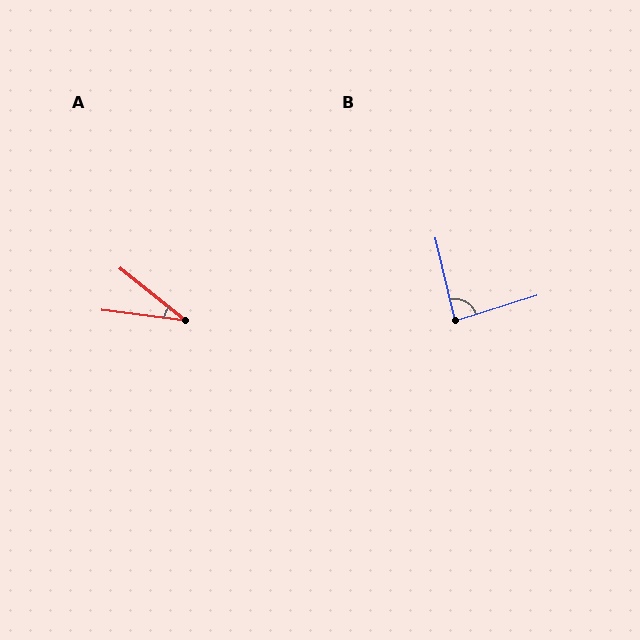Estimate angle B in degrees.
Approximately 86 degrees.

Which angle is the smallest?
A, at approximately 32 degrees.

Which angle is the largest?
B, at approximately 86 degrees.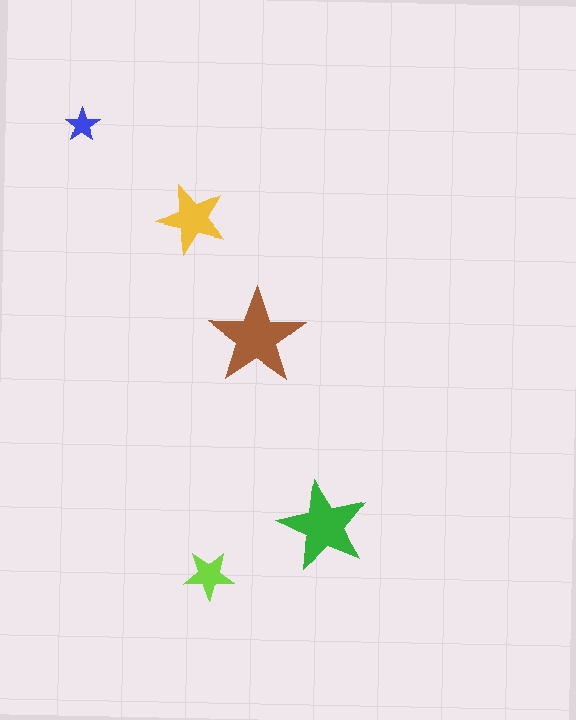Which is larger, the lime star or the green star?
The green one.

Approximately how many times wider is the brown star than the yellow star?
About 1.5 times wider.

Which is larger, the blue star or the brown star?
The brown one.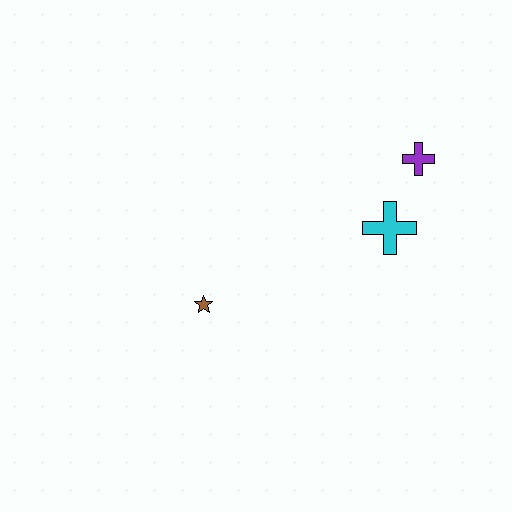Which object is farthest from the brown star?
The purple cross is farthest from the brown star.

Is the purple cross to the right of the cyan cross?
Yes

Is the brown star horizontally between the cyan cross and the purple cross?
No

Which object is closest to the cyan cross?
The purple cross is closest to the cyan cross.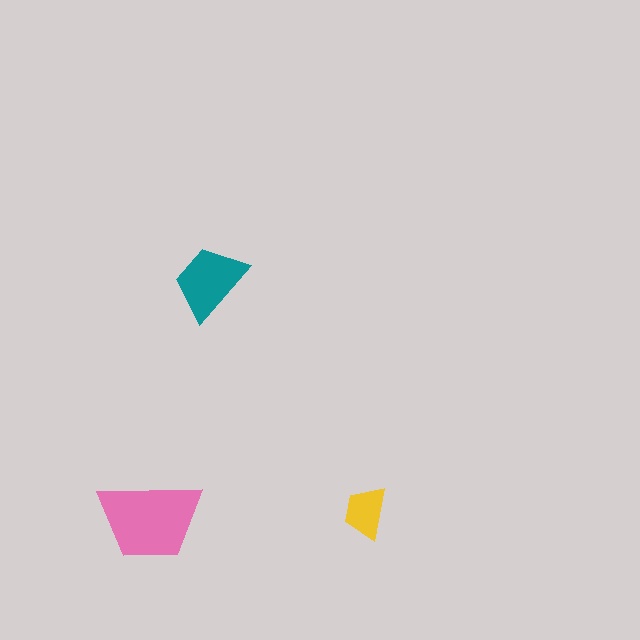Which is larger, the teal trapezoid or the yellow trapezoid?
The teal one.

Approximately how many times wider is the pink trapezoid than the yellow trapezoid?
About 2 times wider.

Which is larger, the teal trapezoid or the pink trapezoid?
The pink one.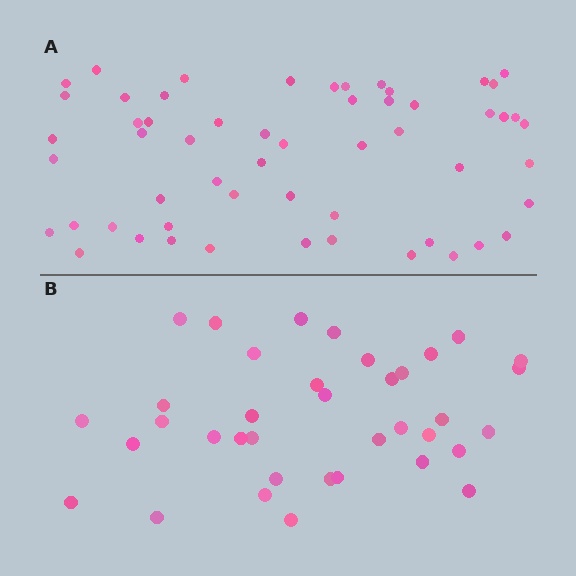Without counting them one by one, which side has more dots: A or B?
Region A (the top region) has more dots.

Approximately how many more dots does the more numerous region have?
Region A has approximately 20 more dots than region B.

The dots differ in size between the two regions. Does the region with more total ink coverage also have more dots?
No. Region B has more total ink coverage because its dots are larger, but region A actually contains more individual dots. Total area can be misleading — the number of items is what matters here.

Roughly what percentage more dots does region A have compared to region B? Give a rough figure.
About 50% more.